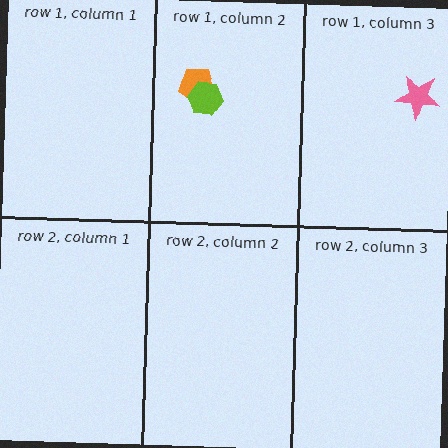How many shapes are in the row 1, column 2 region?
2.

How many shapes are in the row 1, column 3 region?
1.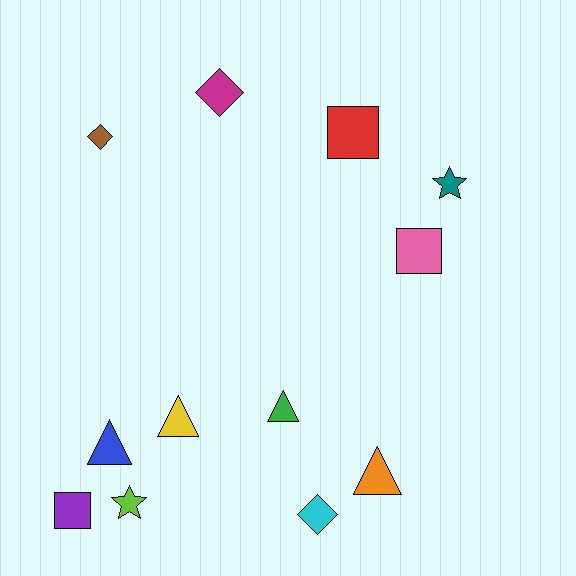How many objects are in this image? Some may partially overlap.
There are 12 objects.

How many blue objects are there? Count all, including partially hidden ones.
There is 1 blue object.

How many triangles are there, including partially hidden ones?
There are 4 triangles.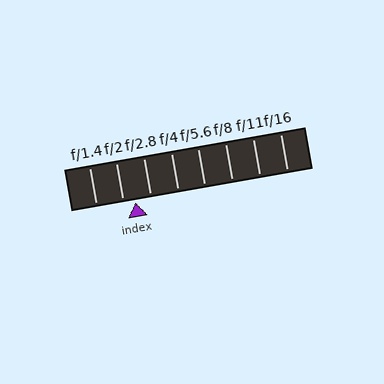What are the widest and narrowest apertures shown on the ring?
The widest aperture shown is f/1.4 and the narrowest is f/16.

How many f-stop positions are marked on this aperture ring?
There are 8 f-stop positions marked.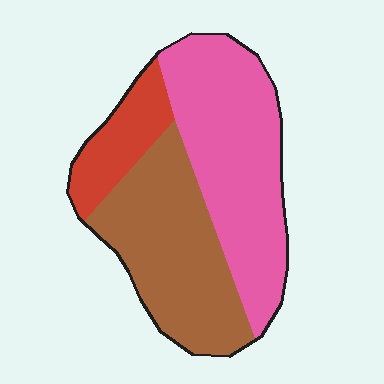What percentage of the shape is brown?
Brown takes up between a quarter and a half of the shape.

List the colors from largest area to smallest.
From largest to smallest: pink, brown, red.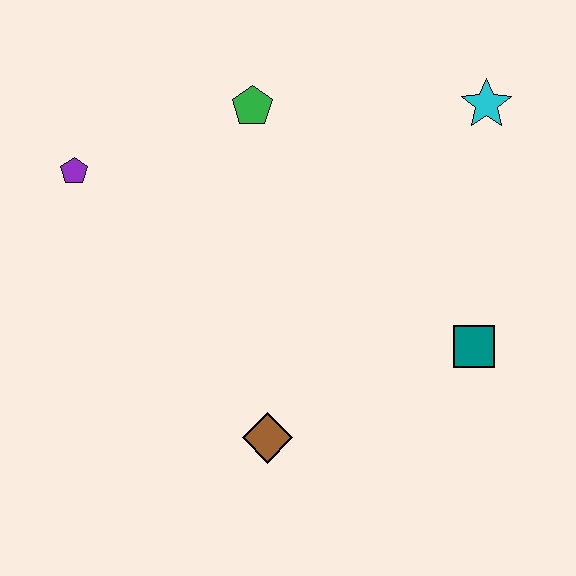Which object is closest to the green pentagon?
The purple pentagon is closest to the green pentagon.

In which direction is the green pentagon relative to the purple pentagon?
The green pentagon is to the right of the purple pentagon.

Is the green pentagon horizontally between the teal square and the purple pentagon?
Yes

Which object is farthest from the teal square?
The purple pentagon is farthest from the teal square.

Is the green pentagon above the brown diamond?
Yes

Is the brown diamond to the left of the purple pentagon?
No